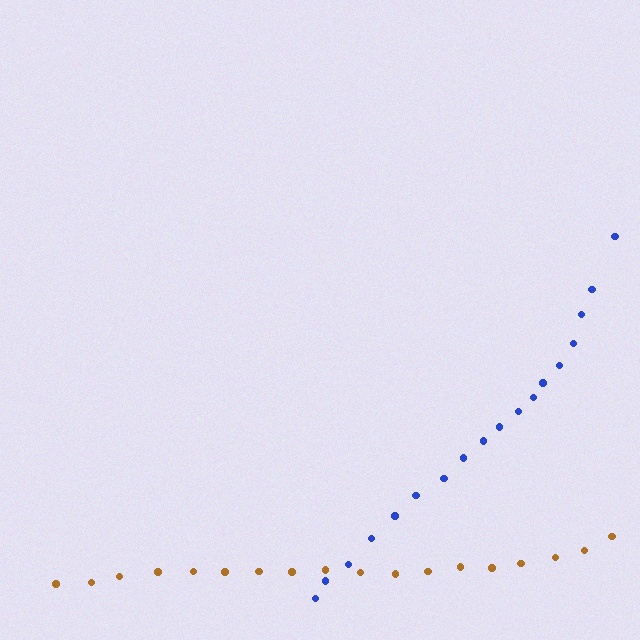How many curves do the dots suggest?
There are 2 distinct paths.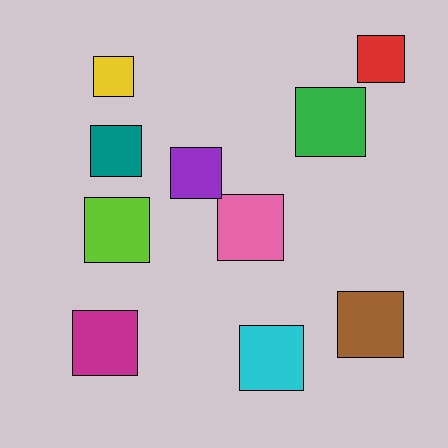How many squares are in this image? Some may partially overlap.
There are 10 squares.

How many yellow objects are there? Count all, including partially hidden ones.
There is 1 yellow object.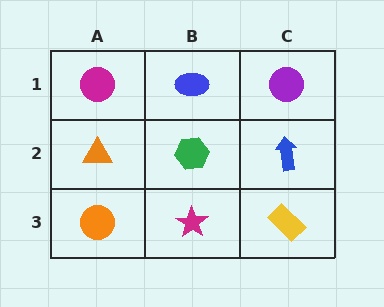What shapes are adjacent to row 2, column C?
A purple circle (row 1, column C), a yellow rectangle (row 3, column C), a green hexagon (row 2, column B).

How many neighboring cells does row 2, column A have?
3.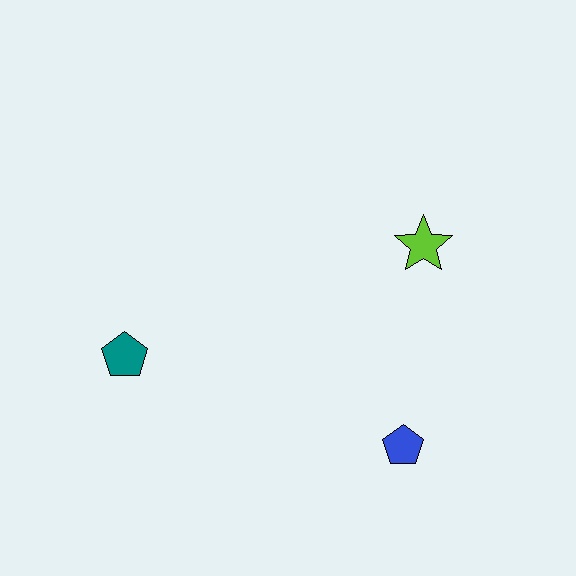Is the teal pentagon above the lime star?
No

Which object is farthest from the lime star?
The teal pentagon is farthest from the lime star.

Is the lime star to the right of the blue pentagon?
Yes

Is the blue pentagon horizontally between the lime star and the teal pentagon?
Yes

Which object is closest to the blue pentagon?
The lime star is closest to the blue pentagon.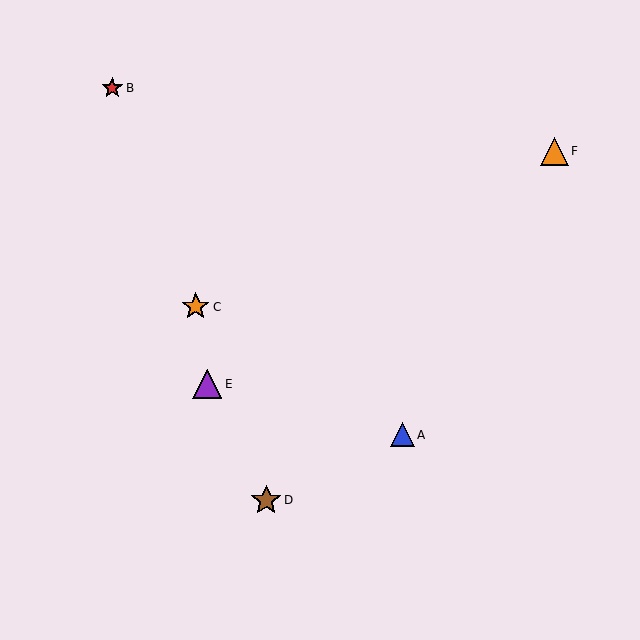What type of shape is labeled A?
Shape A is a blue triangle.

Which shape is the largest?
The brown star (labeled D) is the largest.